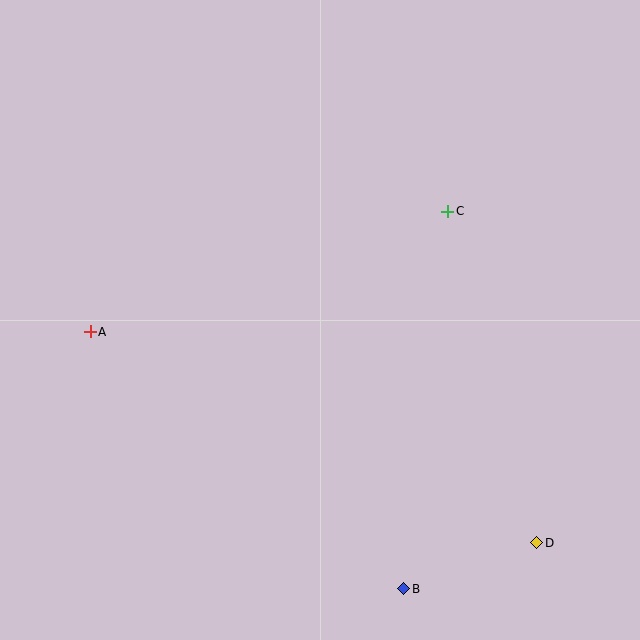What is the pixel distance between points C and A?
The distance between C and A is 377 pixels.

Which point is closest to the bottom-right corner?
Point D is closest to the bottom-right corner.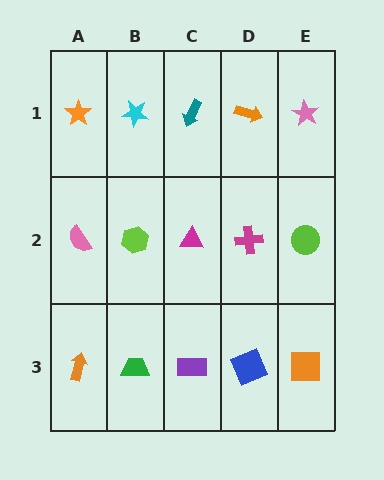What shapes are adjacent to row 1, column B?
A lime hexagon (row 2, column B), an orange star (row 1, column A), a teal arrow (row 1, column C).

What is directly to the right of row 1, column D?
A pink star.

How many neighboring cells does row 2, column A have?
3.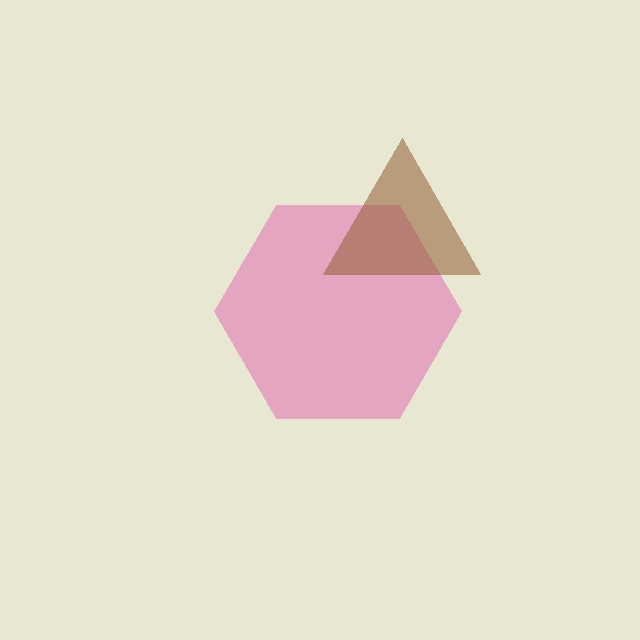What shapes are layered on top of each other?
The layered shapes are: a pink hexagon, a brown triangle.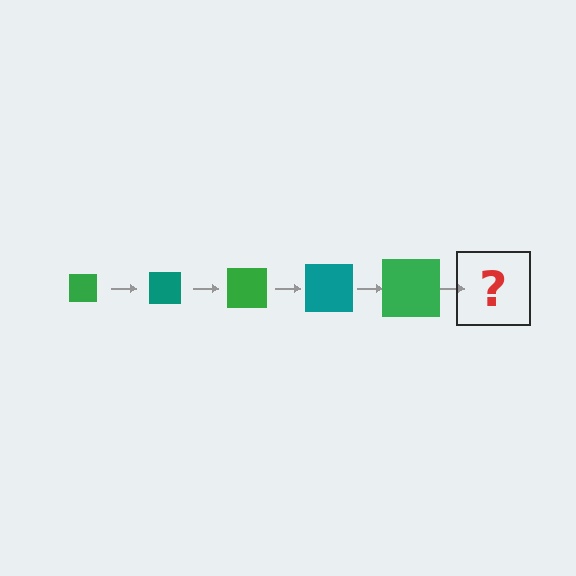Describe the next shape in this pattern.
It should be a teal square, larger than the previous one.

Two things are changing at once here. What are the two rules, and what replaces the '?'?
The two rules are that the square grows larger each step and the color cycles through green and teal. The '?' should be a teal square, larger than the previous one.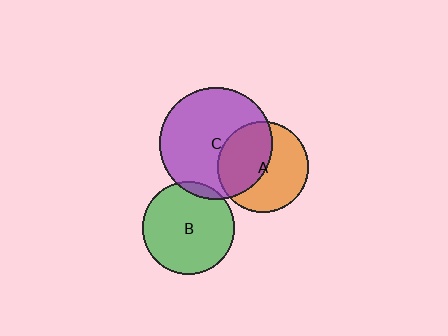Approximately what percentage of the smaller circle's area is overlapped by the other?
Approximately 45%.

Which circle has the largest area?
Circle C (purple).